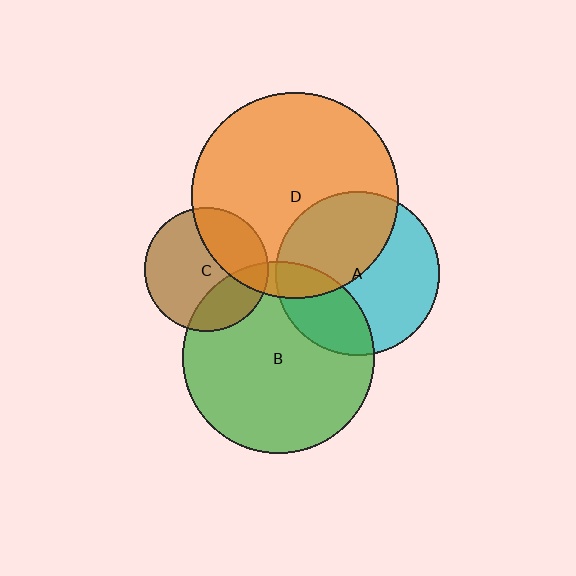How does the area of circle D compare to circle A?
Approximately 1.6 times.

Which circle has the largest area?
Circle D (orange).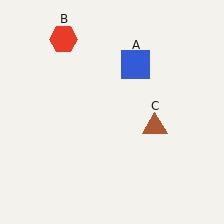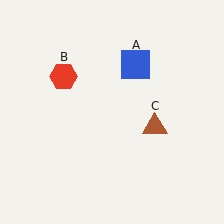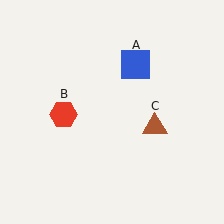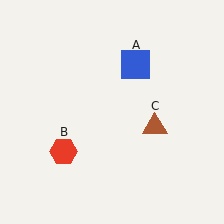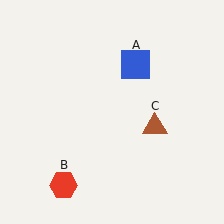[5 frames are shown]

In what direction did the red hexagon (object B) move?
The red hexagon (object B) moved down.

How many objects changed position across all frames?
1 object changed position: red hexagon (object B).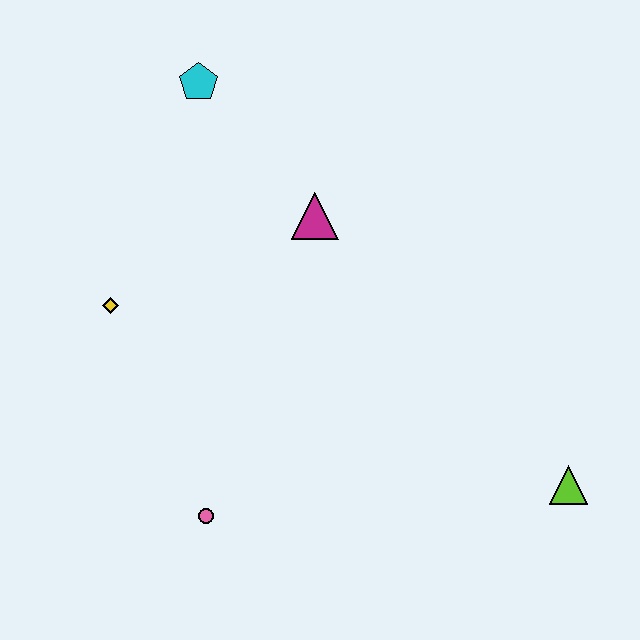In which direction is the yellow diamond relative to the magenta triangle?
The yellow diamond is to the left of the magenta triangle.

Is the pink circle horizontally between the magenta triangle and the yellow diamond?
Yes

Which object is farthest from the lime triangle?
The cyan pentagon is farthest from the lime triangle.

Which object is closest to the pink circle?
The yellow diamond is closest to the pink circle.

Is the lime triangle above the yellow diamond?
No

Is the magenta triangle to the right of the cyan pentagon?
Yes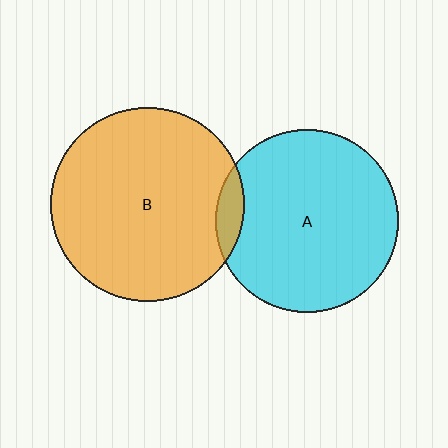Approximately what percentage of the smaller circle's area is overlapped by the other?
Approximately 5%.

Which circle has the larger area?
Circle B (orange).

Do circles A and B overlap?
Yes.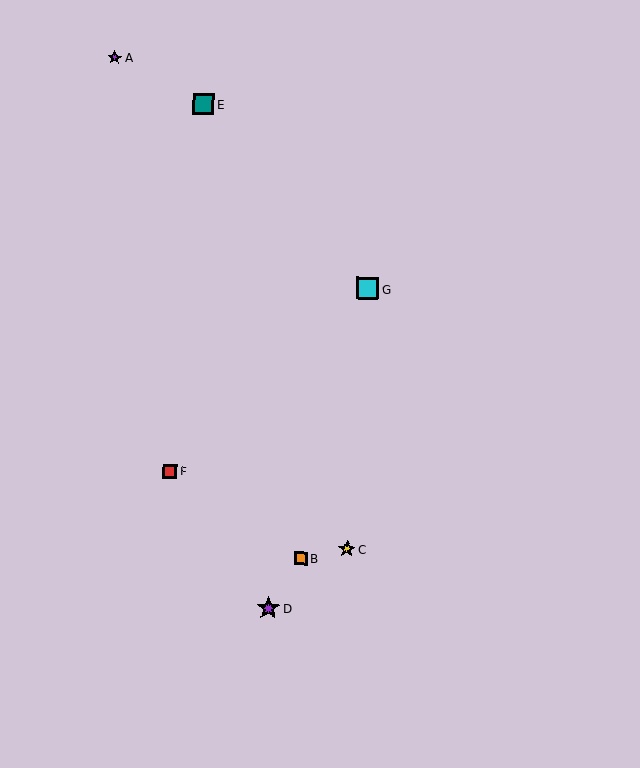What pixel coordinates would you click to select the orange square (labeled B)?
Click at (301, 558) to select the orange square B.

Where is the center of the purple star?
The center of the purple star is at (268, 608).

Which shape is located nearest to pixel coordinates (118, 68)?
The purple star (labeled A) at (115, 58) is nearest to that location.